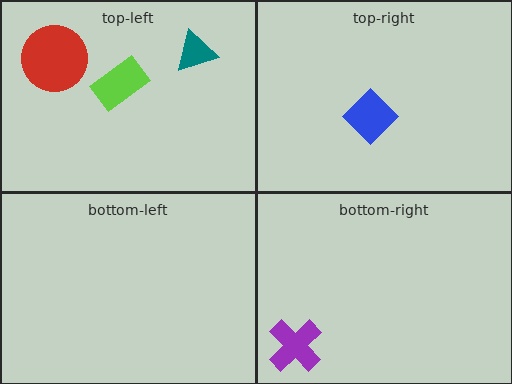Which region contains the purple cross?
The bottom-right region.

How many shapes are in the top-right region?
1.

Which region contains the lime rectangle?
The top-left region.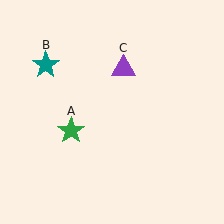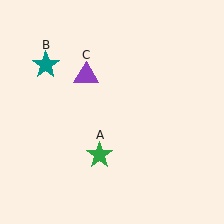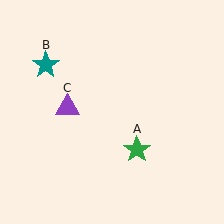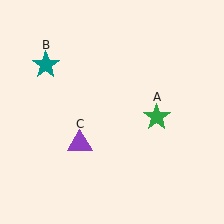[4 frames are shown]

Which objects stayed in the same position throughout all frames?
Teal star (object B) remained stationary.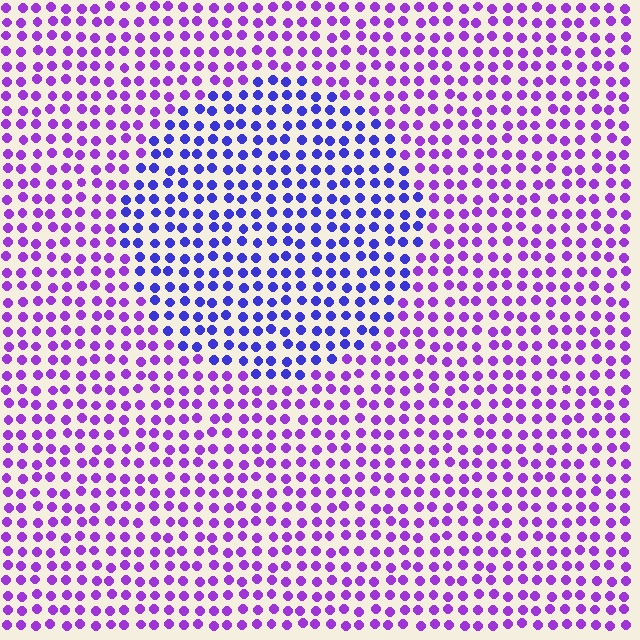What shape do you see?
I see a circle.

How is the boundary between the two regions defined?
The boundary is defined purely by a slight shift in hue (about 37 degrees). Spacing, size, and orientation are identical on both sides.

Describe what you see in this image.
The image is filled with small purple elements in a uniform arrangement. A circle-shaped region is visible where the elements are tinted to a slightly different hue, forming a subtle color boundary.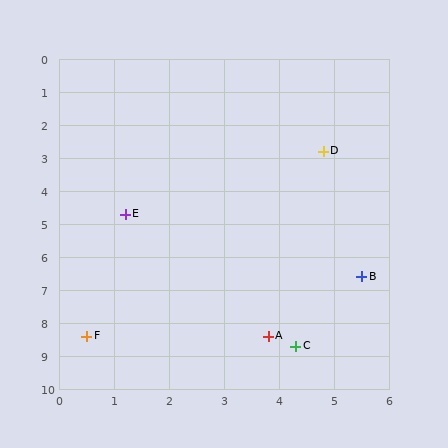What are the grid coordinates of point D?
Point D is at approximately (4.8, 2.8).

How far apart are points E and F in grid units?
Points E and F are about 3.8 grid units apart.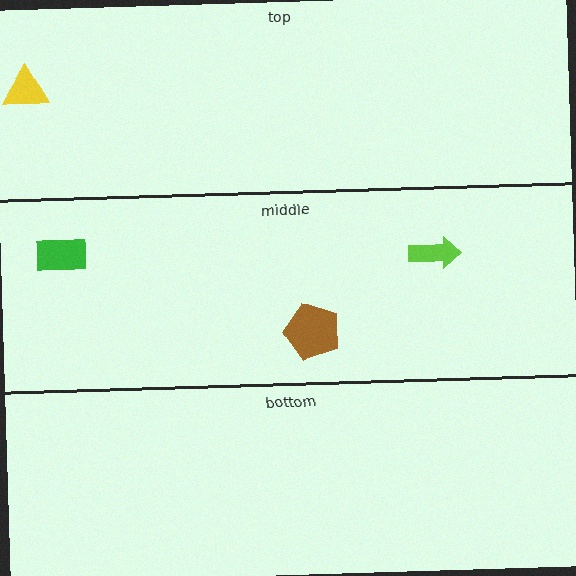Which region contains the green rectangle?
The middle region.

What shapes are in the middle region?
The brown pentagon, the lime arrow, the green rectangle.